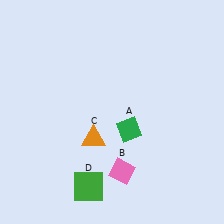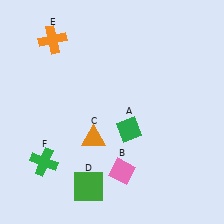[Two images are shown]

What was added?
An orange cross (E), a green cross (F) were added in Image 2.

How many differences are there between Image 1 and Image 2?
There are 2 differences between the two images.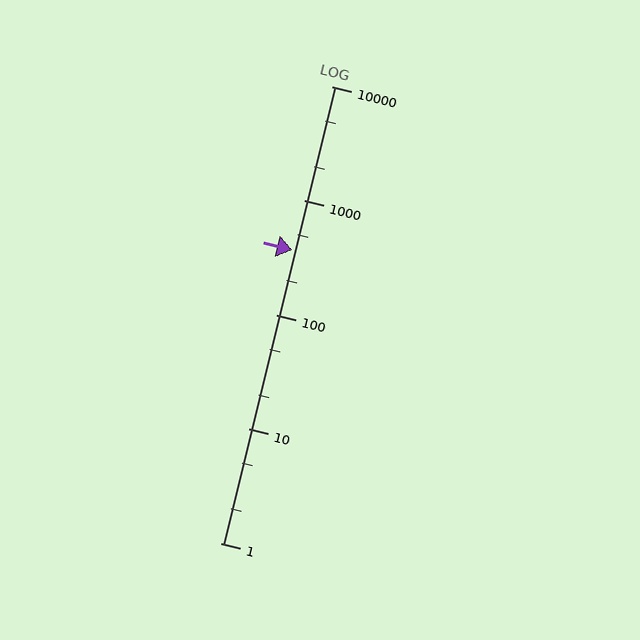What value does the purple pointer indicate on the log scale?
The pointer indicates approximately 370.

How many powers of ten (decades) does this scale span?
The scale spans 4 decades, from 1 to 10000.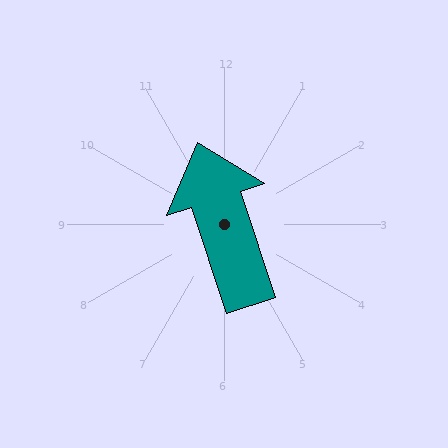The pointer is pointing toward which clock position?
Roughly 11 o'clock.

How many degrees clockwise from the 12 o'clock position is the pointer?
Approximately 342 degrees.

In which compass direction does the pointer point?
North.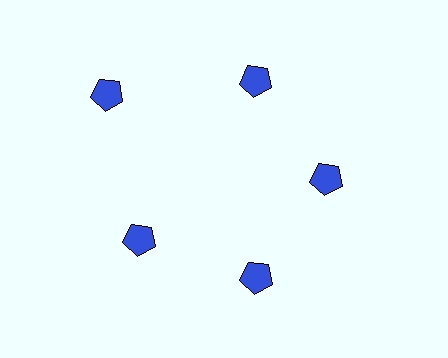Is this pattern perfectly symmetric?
No. The 5 blue pentagons are arranged in a ring, but one element near the 10 o'clock position is pushed outward from the center, breaking the 5-fold rotational symmetry.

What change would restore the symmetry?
The symmetry would be restored by moving it inward, back onto the ring so that all 5 pentagons sit at equal angles and equal distance from the center.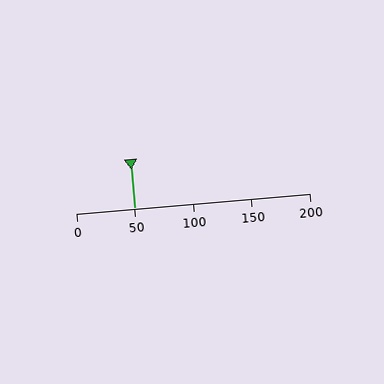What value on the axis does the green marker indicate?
The marker indicates approximately 50.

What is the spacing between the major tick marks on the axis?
The major ticks are spaced 50 apart.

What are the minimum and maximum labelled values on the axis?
The axis runs from 0 to 200.